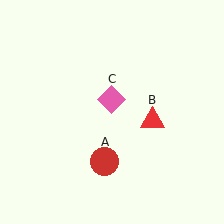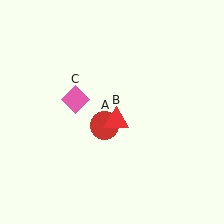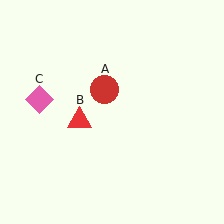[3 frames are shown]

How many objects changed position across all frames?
3 objects changed position: red circle (object A), red triangle (object B), pink diamond (object C).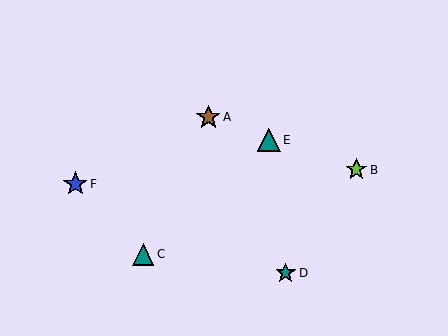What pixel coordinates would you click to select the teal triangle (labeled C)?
Click at (143, 254) to select the teal triangle C.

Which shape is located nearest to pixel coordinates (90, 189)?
The blue star (labeled F) at (75, 184) is nearest to that location.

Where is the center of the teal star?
The center of the teal star is at (286, 273).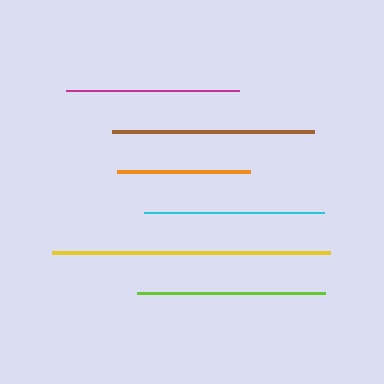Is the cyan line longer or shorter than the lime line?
The lime line is longer than the cyan line.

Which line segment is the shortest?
The orange line is the shortest at approximately 133 pixels.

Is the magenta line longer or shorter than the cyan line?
The cyan line is longer than the magenta line.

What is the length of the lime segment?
The lime segment is approximately 188 pixels long.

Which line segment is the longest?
The yellow line is the longest at approximately 279 pixels.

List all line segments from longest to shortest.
From longest to shortest: yellow, brown, lime, cyan, magenta, orange.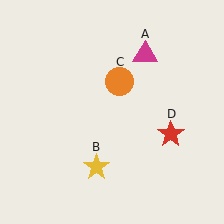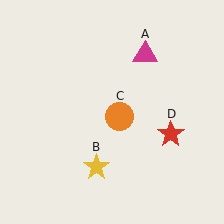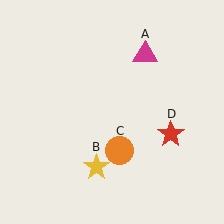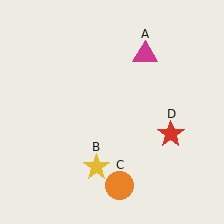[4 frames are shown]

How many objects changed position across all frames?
1 object changed position: orange circle (object C).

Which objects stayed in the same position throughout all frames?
Magenta triangle (object A) and yellow star (object B) and red star (object D) remained stationary.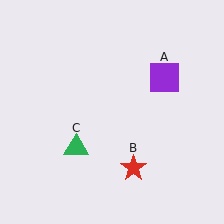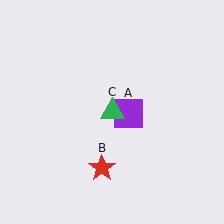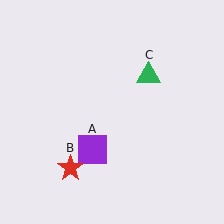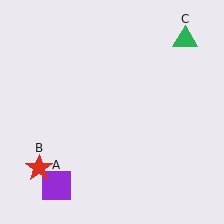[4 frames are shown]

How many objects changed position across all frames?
3 objects changed position: purple square (object A), red star (object B), green triangle (object C).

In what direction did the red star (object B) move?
The red star (object B) moved left.